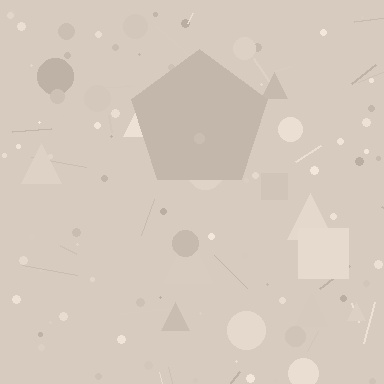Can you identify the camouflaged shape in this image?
The camouflaged shape is a pentagon.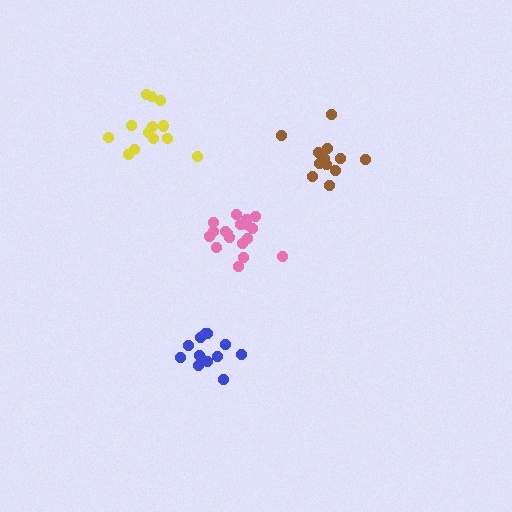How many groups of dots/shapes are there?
There are 4 groups.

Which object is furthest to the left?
The yellow cluster is leftmost.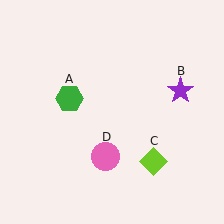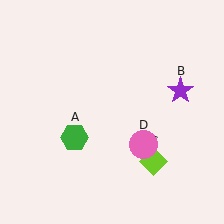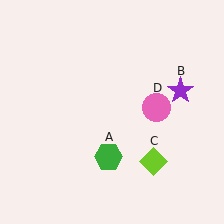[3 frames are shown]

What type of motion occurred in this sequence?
The green hexagon (object A), pink circle (object D) rotated counterclockwise around the center of the scene.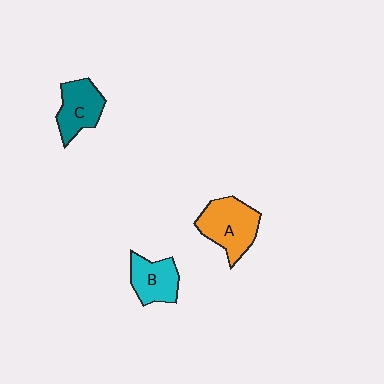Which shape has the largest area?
Shape A (orange).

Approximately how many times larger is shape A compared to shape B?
Approximately 1.4 times.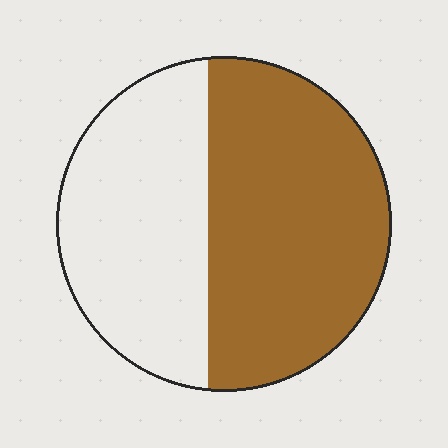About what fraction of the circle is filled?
About three fifths (3/5).